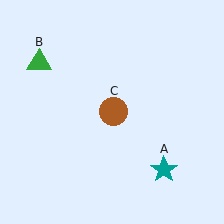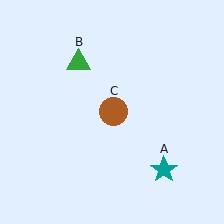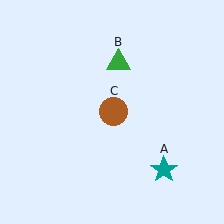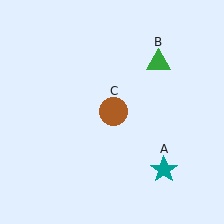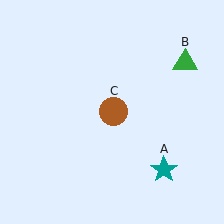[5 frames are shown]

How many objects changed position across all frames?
1 object changed position: green triangle (object B).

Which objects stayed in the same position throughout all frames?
Teal star (object A) and brown circle (object C) remained stationary.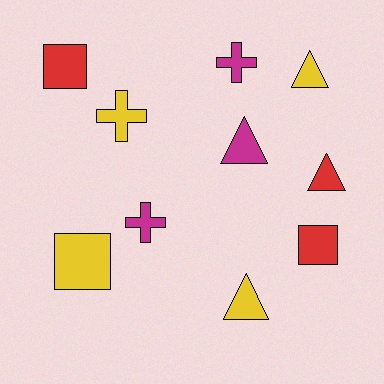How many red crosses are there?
There are no red crosses.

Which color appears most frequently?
Yellow, with 4 objects.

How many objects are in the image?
There are 10 objects.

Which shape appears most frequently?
Triangle, with 4 objects.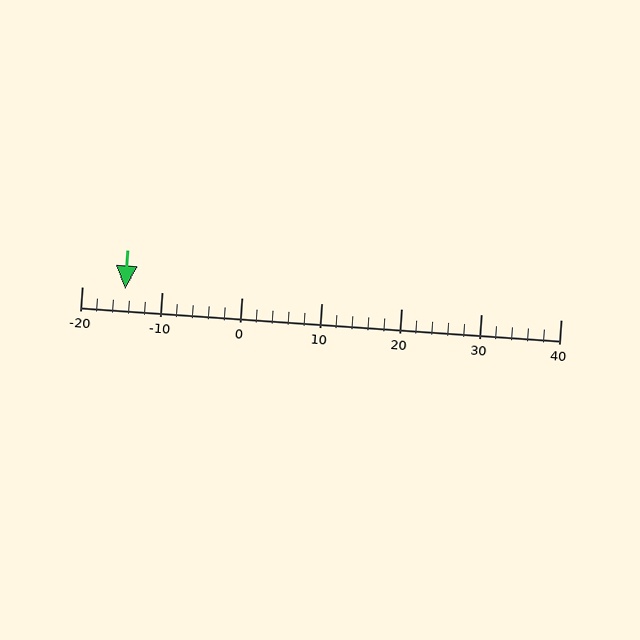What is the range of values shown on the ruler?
The ruler shows values from -20 to 40.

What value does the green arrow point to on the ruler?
The green arrow points to approximately -15.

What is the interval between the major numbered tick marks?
The major tick marks are spaced 10 units apart.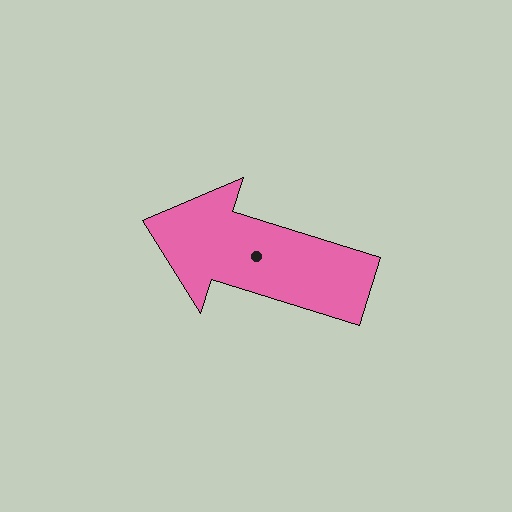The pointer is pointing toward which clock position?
Roughly 10 o'clock.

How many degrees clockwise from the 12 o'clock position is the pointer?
Approximately 287 degrees.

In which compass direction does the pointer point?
West.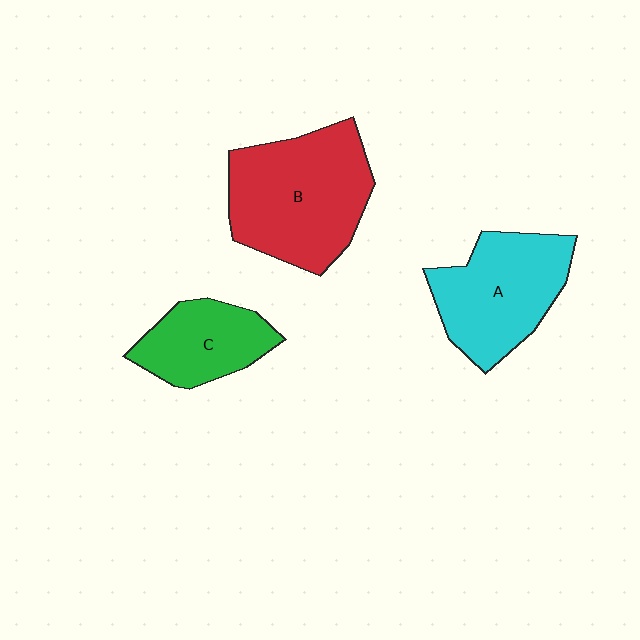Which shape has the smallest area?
Shape C (green).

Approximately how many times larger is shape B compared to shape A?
Approximately 1.2 times.